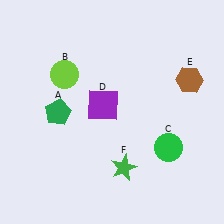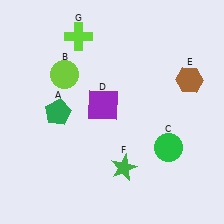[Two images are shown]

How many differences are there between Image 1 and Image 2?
There is 1 difference between the two images.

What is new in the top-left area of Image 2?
A lime cross (G) was added in the top-left area of Image 2.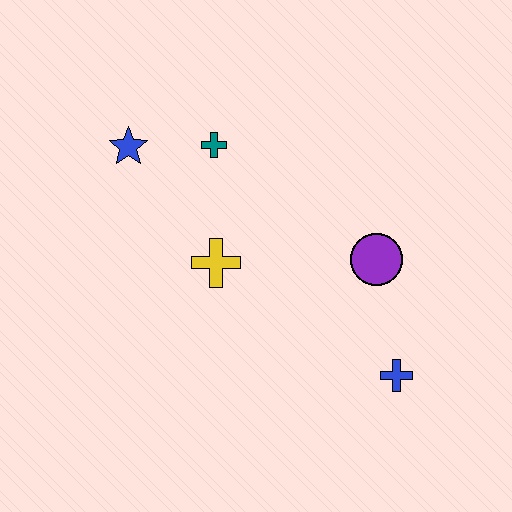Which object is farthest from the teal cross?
The blue cross is farthest from the teal cross.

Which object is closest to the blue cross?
The purple circle is closest to the blue cross.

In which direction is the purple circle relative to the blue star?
The purple circle is to the right of the blue star.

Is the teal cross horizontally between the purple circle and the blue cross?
No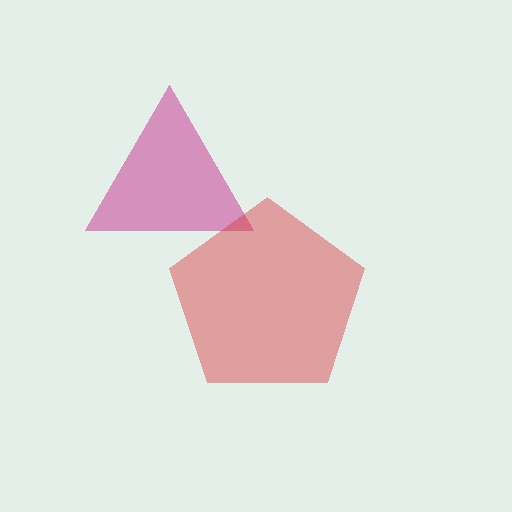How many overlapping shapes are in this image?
There are 2 overlapping shapes in the image.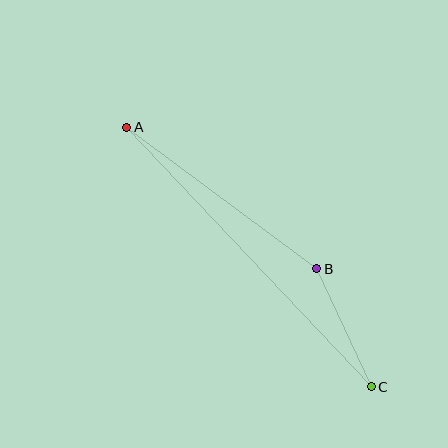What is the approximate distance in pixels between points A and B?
The distance between A and B is approximately 237 pixels.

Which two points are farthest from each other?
Points A and C are farthest from each other.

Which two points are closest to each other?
Points B and C are closest to each other.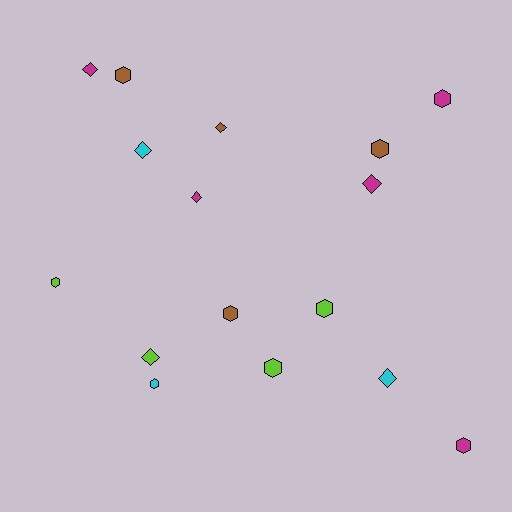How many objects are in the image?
There are 16 objects.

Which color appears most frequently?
Magenta, with 5 objects.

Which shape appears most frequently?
Hexagon, with 9 objects.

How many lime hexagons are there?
There are 3 lime hexagons.